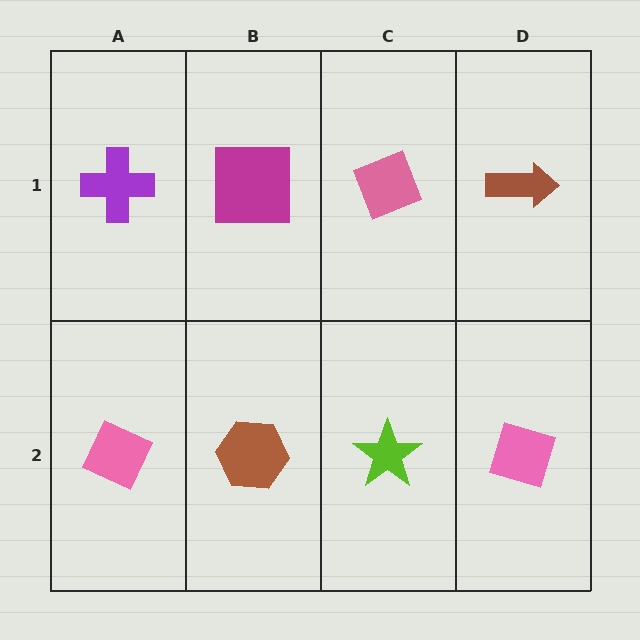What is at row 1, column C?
A pink diamond.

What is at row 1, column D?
A brown arrow.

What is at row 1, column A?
A purple cross.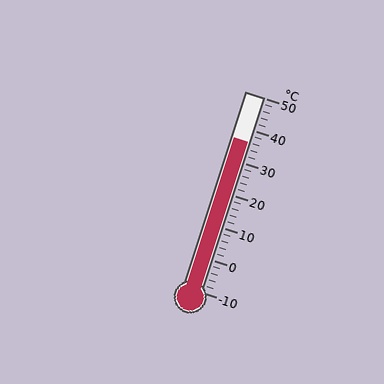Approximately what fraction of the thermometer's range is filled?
The thermometer is filled to approximately 75% of its range.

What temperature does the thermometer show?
The thermometer shows approximately 36°C.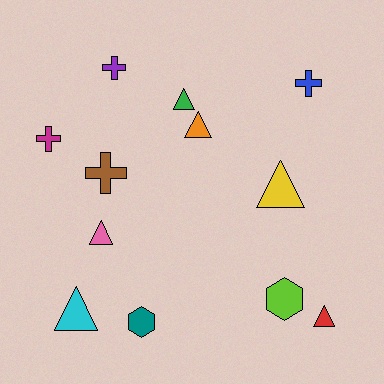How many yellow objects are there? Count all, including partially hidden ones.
There is 1 yellow object.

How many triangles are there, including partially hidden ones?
There are 6 triangles.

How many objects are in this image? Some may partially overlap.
There are 12 objects.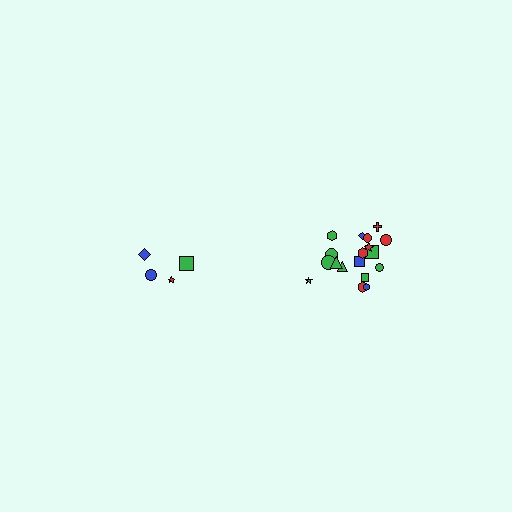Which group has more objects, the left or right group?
The right group.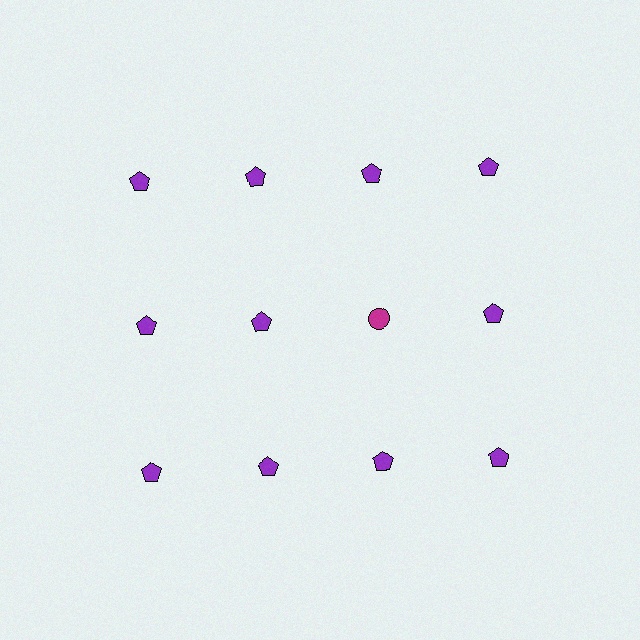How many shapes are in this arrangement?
There are 12 shapes arranged in a grid pattern.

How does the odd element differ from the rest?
It differs in both color (magenta instead of purple) and shape (circle instead of pentagon).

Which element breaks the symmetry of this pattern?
The magenta circle in the second row, center column breaks the symmetry. All other shapes are purple pentagons.